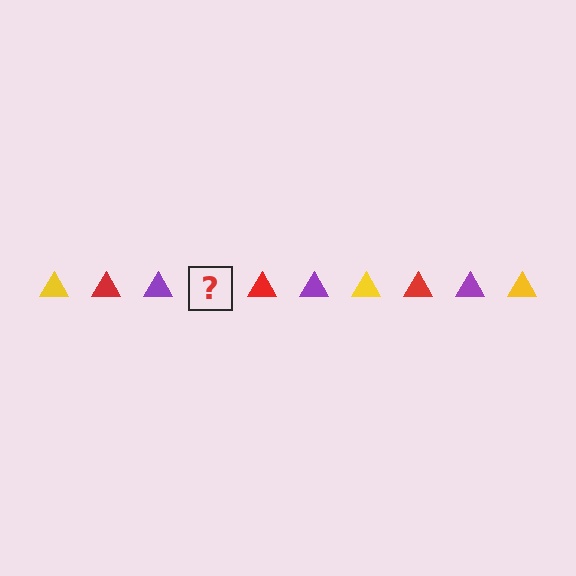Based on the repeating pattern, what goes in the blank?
The blank should be a yellow triangle.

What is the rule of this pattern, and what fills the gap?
The rule is that the pattern cycles through yellow, red, purple triangles. The gap should be filled with a yellow triangle.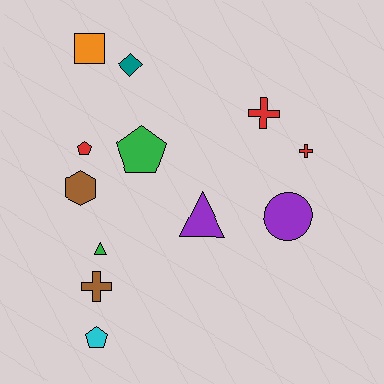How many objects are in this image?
There are 12 objects.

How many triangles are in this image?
There are 2 triangles.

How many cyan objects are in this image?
There is 1 cyan object.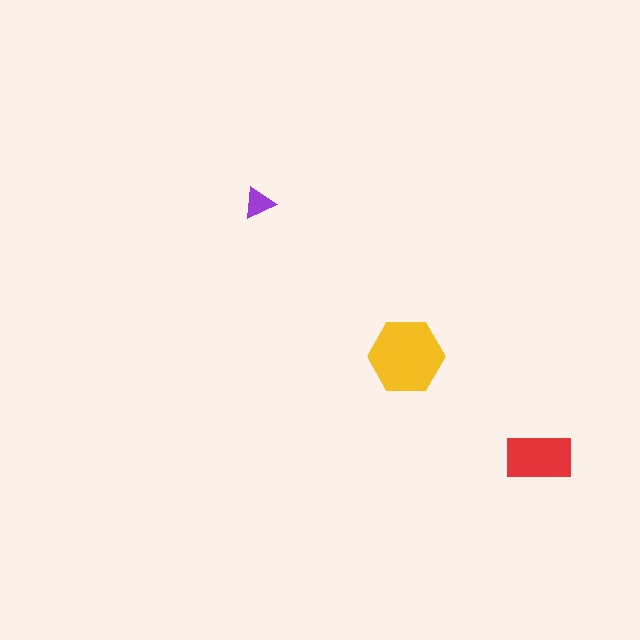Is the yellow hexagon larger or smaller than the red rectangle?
Larger.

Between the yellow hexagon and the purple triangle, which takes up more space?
The yellow hexagon.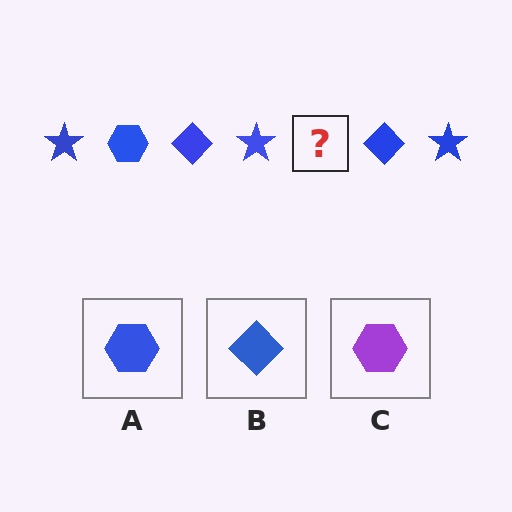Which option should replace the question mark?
Option A.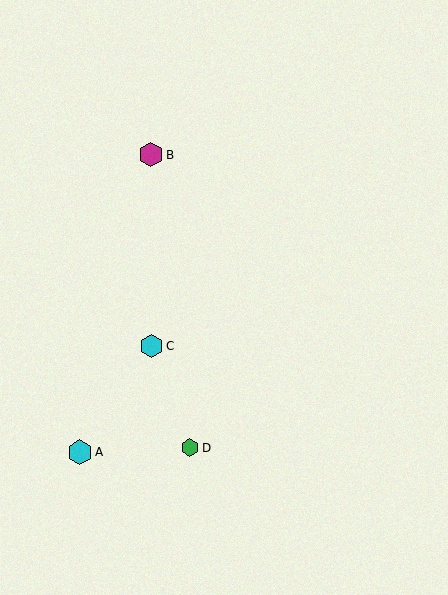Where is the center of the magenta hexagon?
The center of the magenta hexagon is at (151, 155).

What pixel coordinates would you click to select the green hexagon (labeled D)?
Click at (190, 448) to select the green hexagon D.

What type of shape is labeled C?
Shape C is a cyan hexagon.